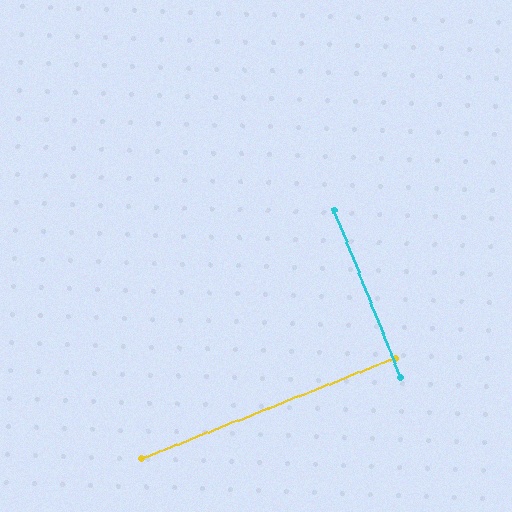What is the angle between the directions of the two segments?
Approximately 90 degrees.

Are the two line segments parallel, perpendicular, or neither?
Perpendicular — they meet at approximately 90°.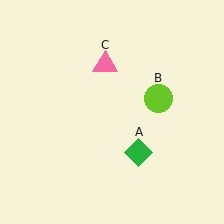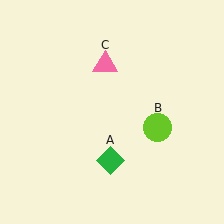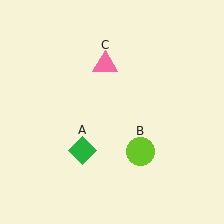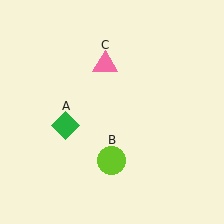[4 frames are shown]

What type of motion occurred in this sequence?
The green diamond (object A), lime circle (object B) rotated clockwise around the center of the scene.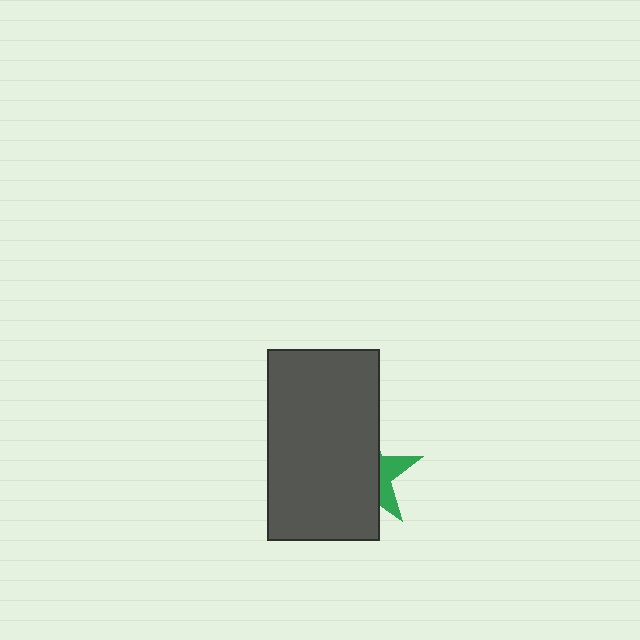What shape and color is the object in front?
The object in front is a dark gray rectangle.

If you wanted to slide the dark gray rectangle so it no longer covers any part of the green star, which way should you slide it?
Slide it left — that is the most direct way to separate the two shapes.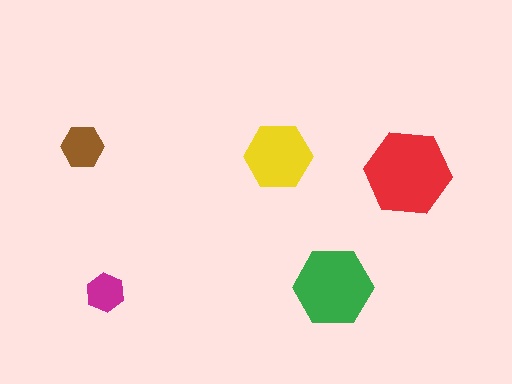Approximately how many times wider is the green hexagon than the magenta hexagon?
About 2 times wider.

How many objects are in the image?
There are 5 objects in the image.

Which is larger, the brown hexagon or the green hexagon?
The green one.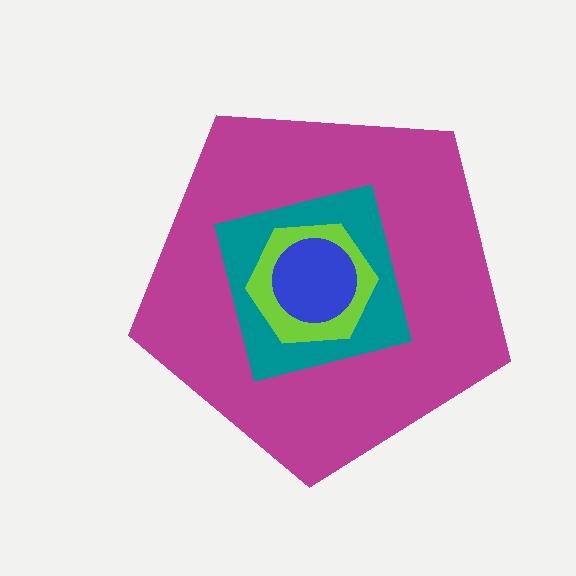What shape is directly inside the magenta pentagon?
The teal square.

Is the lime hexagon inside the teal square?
Yes.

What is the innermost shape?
The blue circle.